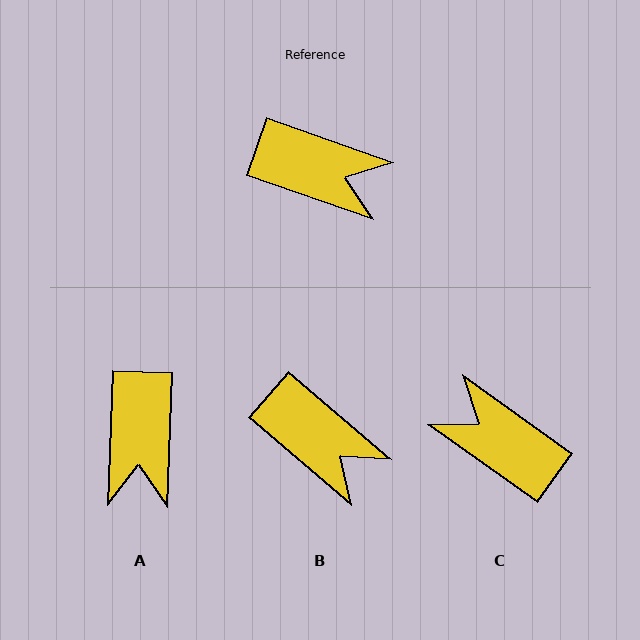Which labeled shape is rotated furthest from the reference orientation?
C, about 164 degrees away.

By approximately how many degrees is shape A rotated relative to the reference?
Approximately 73 degrees clockwise.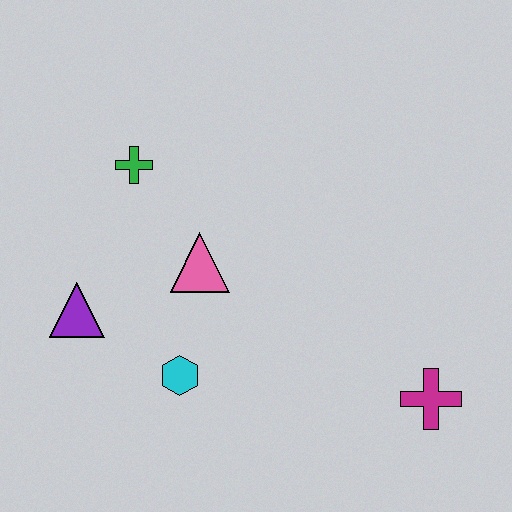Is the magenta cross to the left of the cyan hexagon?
No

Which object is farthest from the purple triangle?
The magenta cross is farthest from the purple triangle.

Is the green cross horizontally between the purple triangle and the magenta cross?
Yes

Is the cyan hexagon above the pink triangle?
No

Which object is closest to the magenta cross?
The cyan hexagon is closest to the magenta cross.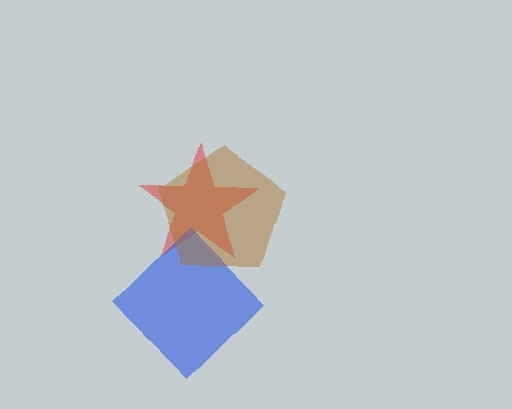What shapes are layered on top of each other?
The layered shapes are: a red star, a blue diamond, a brown pentagon.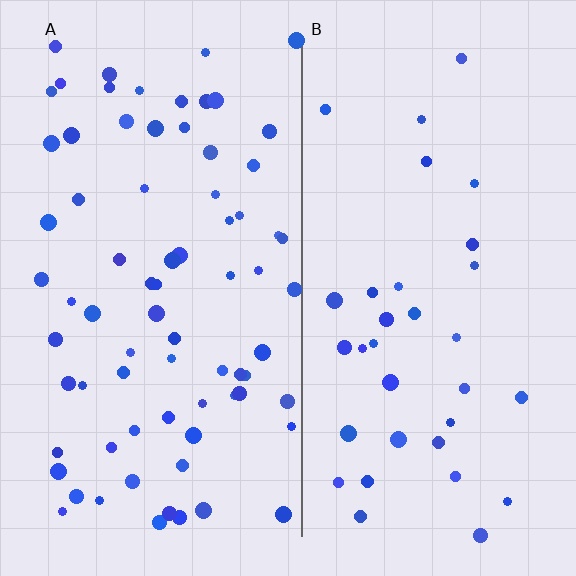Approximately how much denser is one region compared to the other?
Approximately 2.2× — region A over region B.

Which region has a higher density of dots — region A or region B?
A (the left).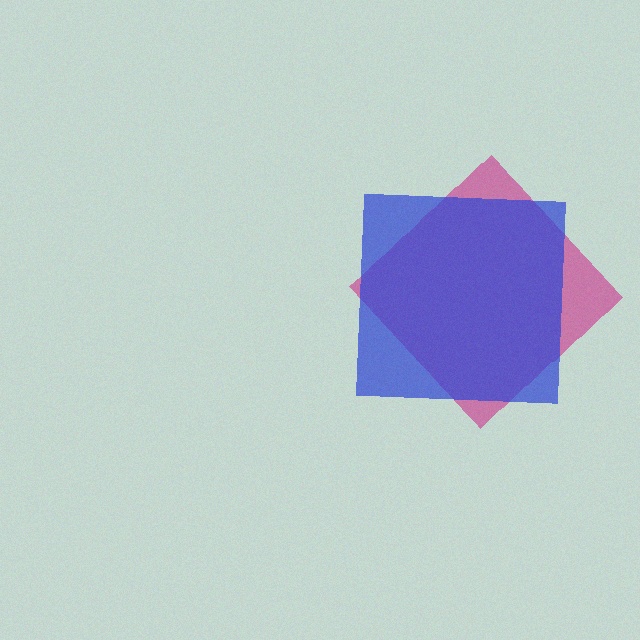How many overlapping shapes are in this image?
There are 2 overlapping shapes in the image.